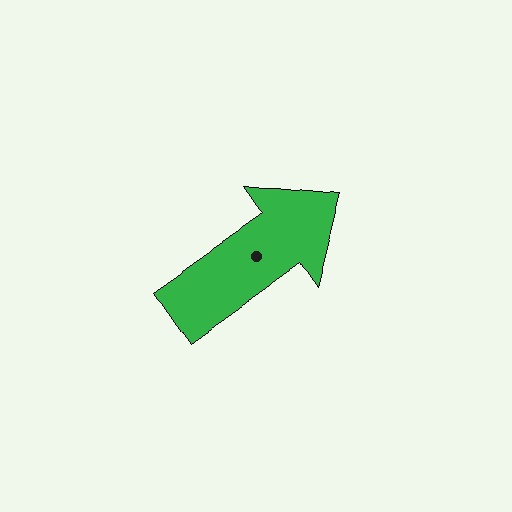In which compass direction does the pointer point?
Northeast.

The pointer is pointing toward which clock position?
Roughly 2 o'clock.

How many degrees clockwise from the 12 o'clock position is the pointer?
Approximately 55 degrees.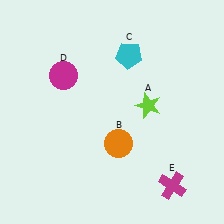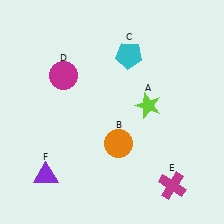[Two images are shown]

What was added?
A purple triangle (F) was added in Image 2.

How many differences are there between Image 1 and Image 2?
There is 1 difference between the two images.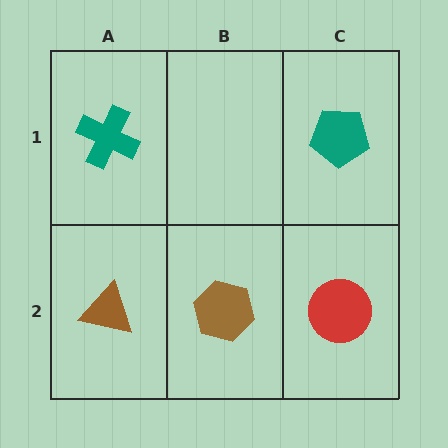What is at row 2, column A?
A brown triangle.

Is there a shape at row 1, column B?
No, that cell is empty.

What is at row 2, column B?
A brown hexagon.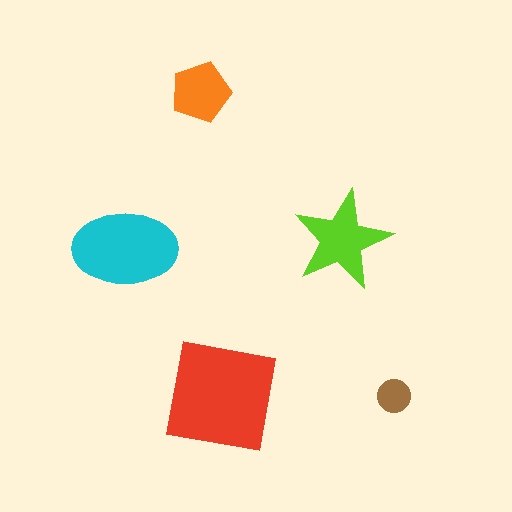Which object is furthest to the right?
The brown circle is rightmost.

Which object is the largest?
The red square.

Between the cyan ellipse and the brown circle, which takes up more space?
The cyan ellipse.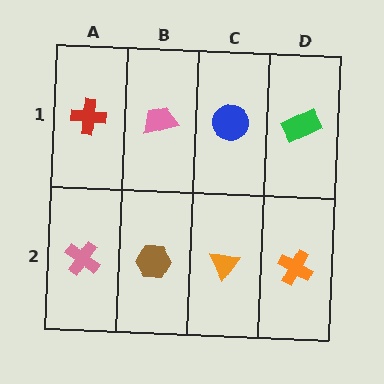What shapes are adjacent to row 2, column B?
A pink trapezoid (row 1, column B), a pink cross (row 2, column A), an orange triangle (row 2, column C).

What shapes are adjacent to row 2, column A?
A red cross (row 1, column A), a brown hexagon (row 2, column B).